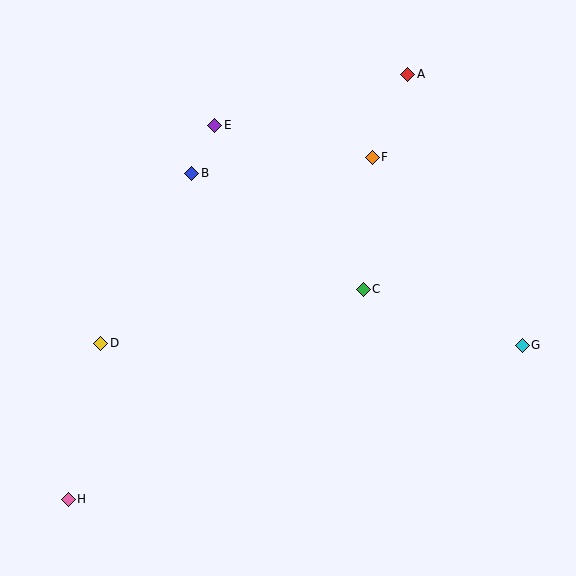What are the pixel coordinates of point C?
Point C is at (363, 289).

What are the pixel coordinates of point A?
Point A is at (408, 74).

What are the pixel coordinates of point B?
Point B is at (192, 173).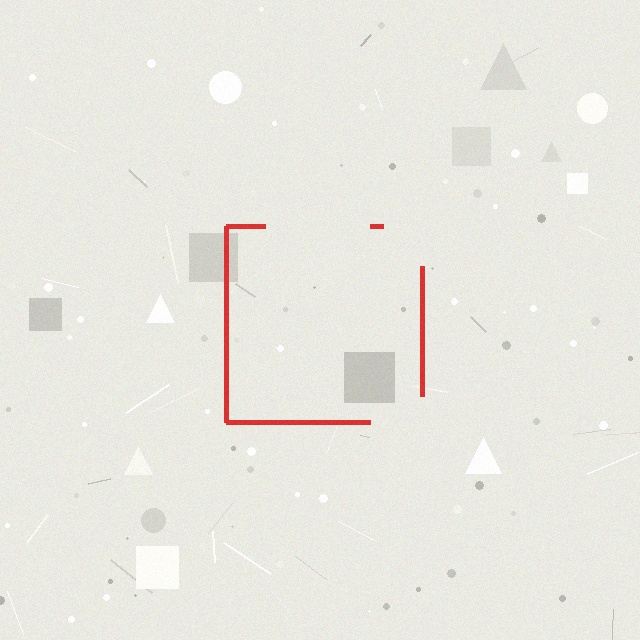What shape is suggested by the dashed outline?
The dashed outline suggests a square.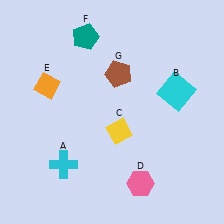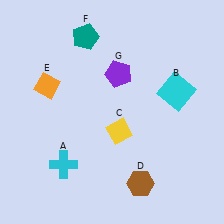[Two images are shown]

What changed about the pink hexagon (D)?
In Image 1, D is pink. In Image 2, it changed to brown.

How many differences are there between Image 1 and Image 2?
There are 2 differences between the two images.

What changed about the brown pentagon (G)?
In Image 1, G is brown. In Image 2, it changed to purple.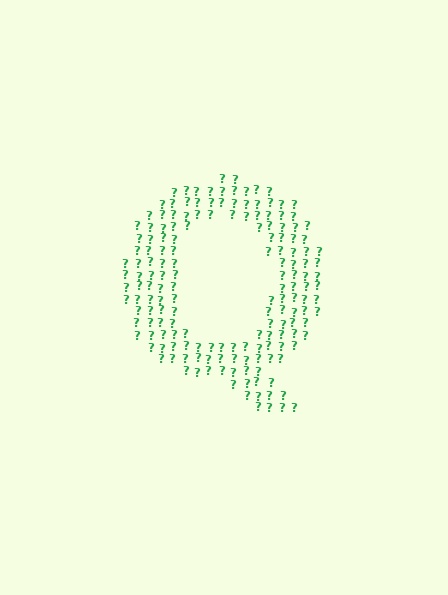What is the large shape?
The large shape is the letter Q.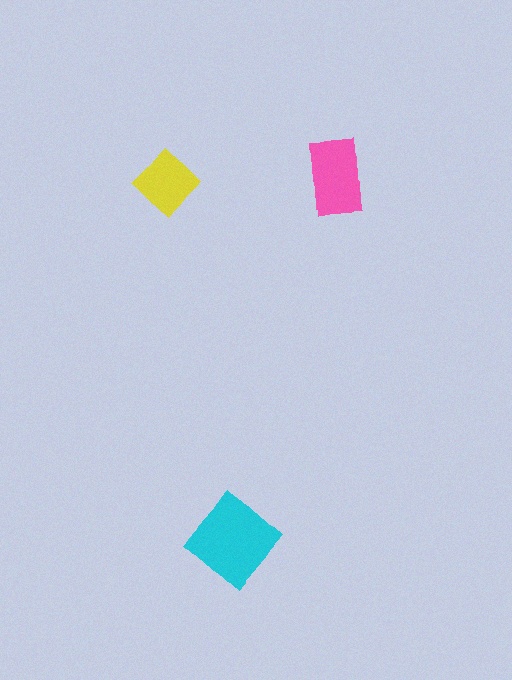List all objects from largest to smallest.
The cyan diamond, the pink rectangle, the yellow diamond.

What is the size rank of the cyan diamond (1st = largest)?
1st.